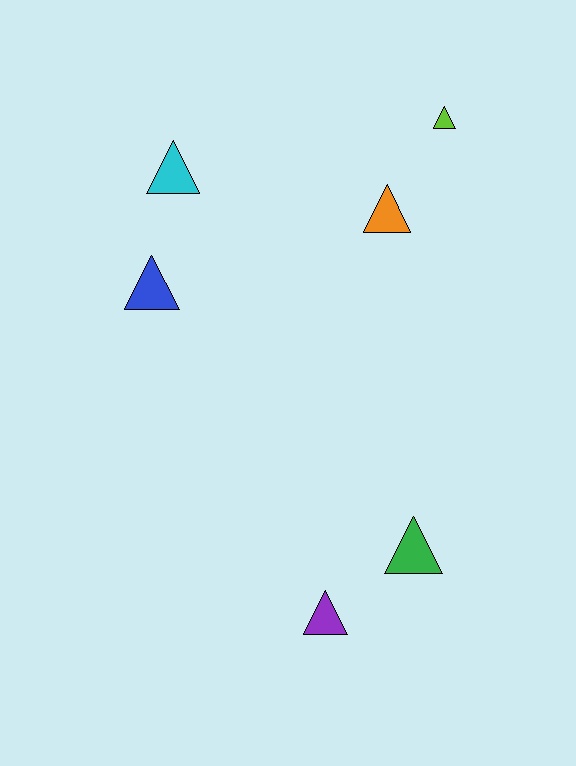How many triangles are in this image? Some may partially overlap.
There are 6 triangles.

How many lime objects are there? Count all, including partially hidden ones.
There is 1 lime object.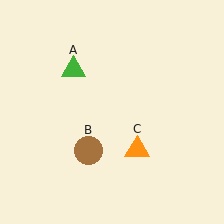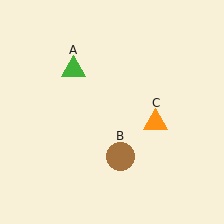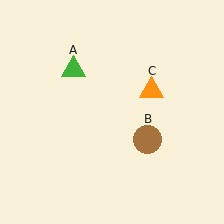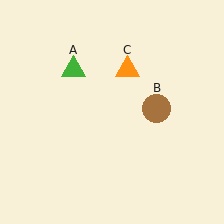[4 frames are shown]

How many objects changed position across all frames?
2 objects changed position: brown circle (object B), orange triangle (object C).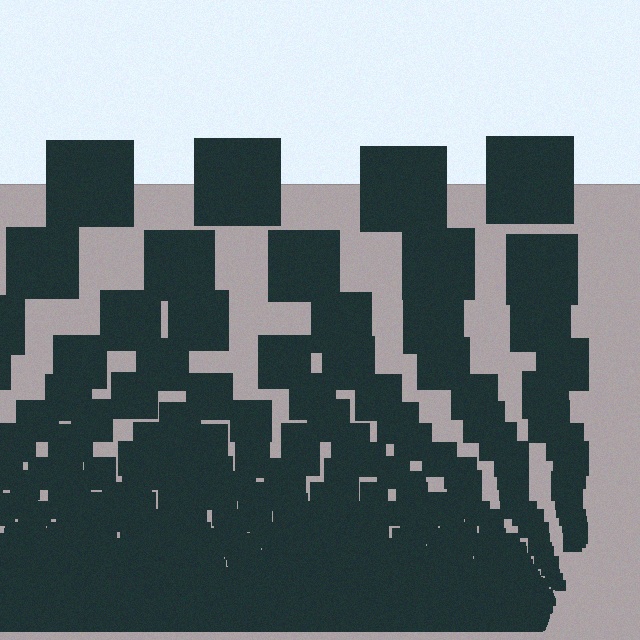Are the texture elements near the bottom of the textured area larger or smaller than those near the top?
Smaller. The gradient is inverted — elements near the bottom are smaller and denser.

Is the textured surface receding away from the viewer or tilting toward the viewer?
The surface appears to tilt toward the viewer. Texture elements get larger and sparser toward the top.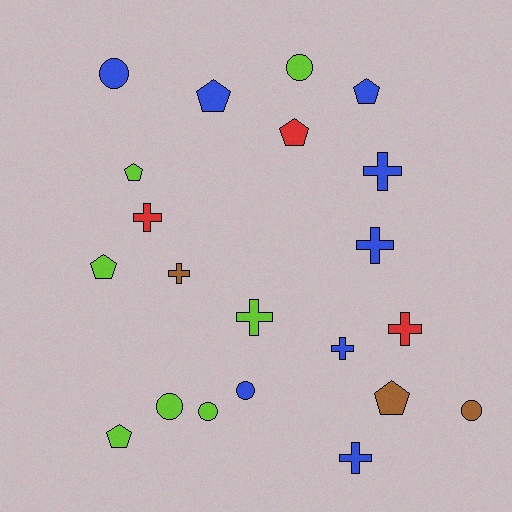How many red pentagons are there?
There is 1 red pentagon.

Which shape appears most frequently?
Cross, with 8 objects.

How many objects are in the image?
There are 21 objects.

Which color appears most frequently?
Blue, with 8 objects.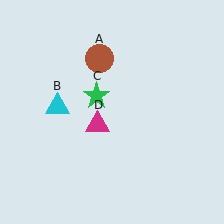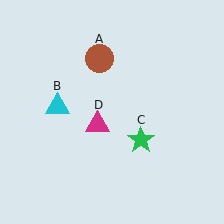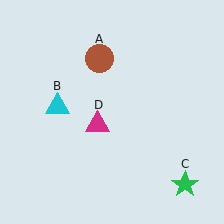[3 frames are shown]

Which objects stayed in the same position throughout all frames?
Brown circle (object A) and cyan triangle (object B) and magenta triangle (object D) remained stationary.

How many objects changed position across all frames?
1 object changed position: green star (object C).